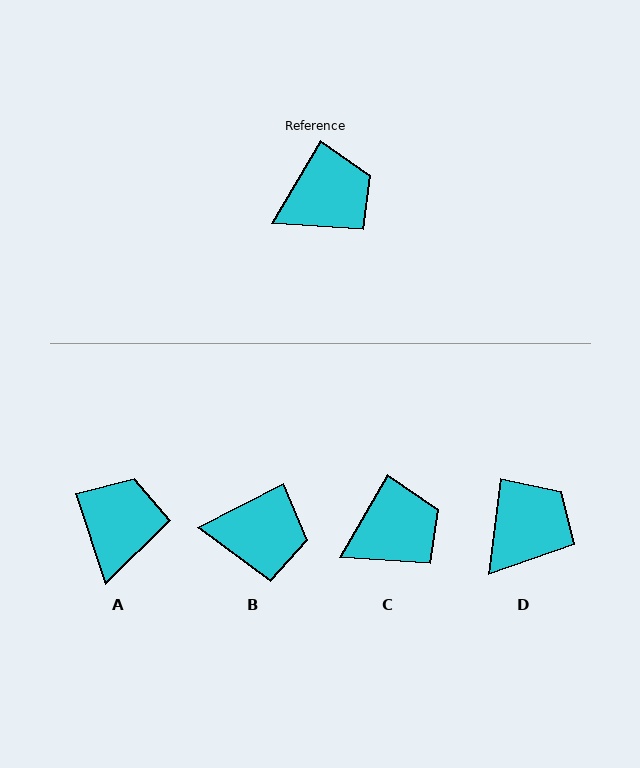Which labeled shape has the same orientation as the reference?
C.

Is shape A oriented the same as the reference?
No, it is off by about 48 degrees.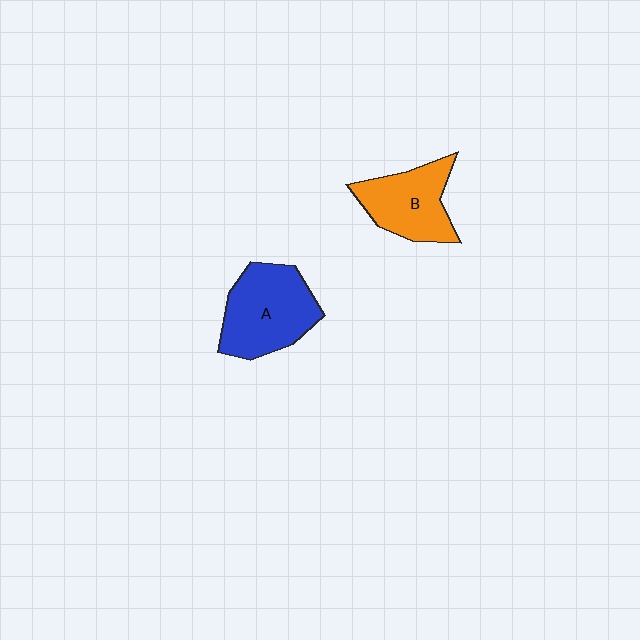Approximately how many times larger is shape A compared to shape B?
Approximately 1.2 times.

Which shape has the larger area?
Shape A (blue).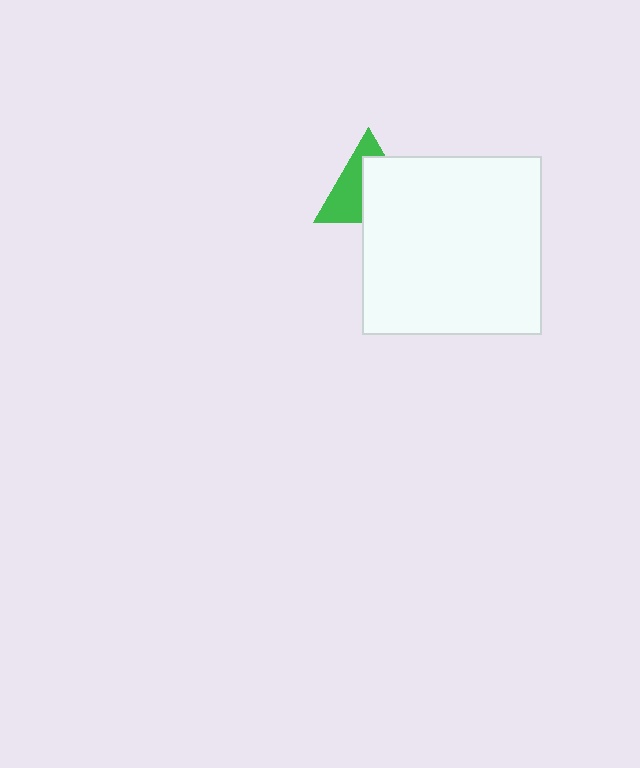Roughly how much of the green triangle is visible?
About half of it is visible (roughly 46%).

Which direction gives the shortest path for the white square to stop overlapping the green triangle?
Moving toward the lower-right gives the shortest separation.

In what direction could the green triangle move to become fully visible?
The green triangle could move toward the upper-left. That would shift it out from behind the white square entirely.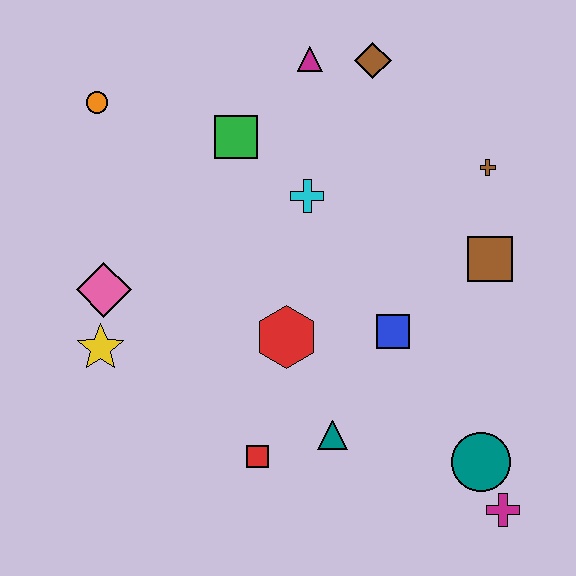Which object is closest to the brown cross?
The brown square is closest to the brown cross.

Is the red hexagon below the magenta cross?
No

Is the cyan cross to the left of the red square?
No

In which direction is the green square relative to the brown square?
The green square is to the left of the brown square.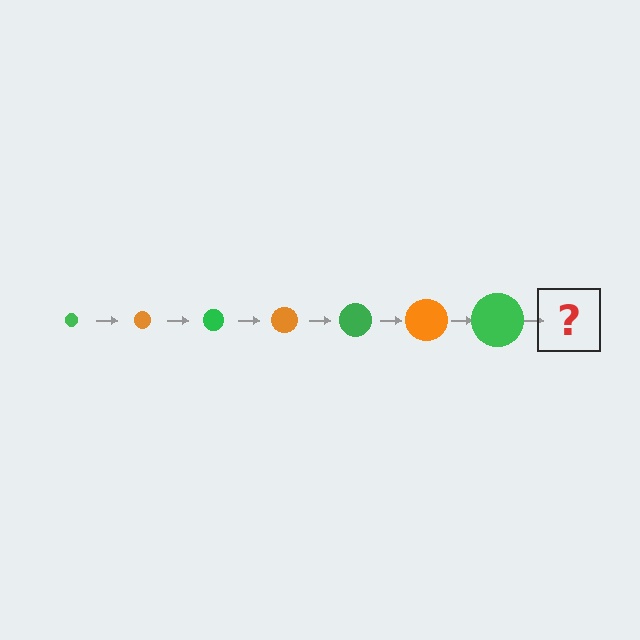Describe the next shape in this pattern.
It should be an orange circle, larger than the previous one.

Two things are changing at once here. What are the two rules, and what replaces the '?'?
The two rules are that the circle grows larger each step and the color cycles through green and orange. The '?' should be an orange circle, larger than the previous one.